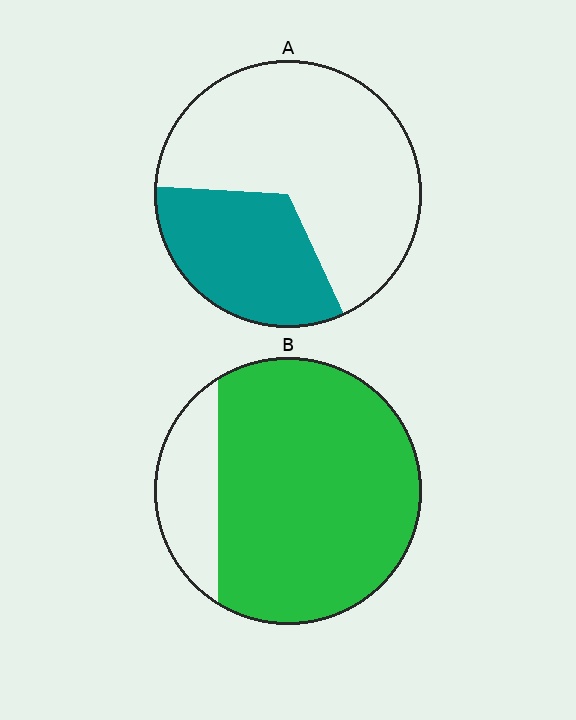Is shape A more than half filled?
No.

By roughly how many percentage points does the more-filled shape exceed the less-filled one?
By roughly 50 percentage points (B over A).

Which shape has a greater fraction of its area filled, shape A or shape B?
Shape B.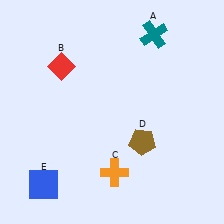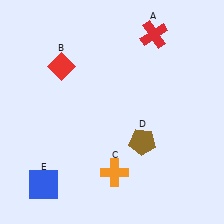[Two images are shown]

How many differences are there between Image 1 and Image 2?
There is 1 difference between the two images.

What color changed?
The cross (A) changed from teal in Image 1 to red in Image 2.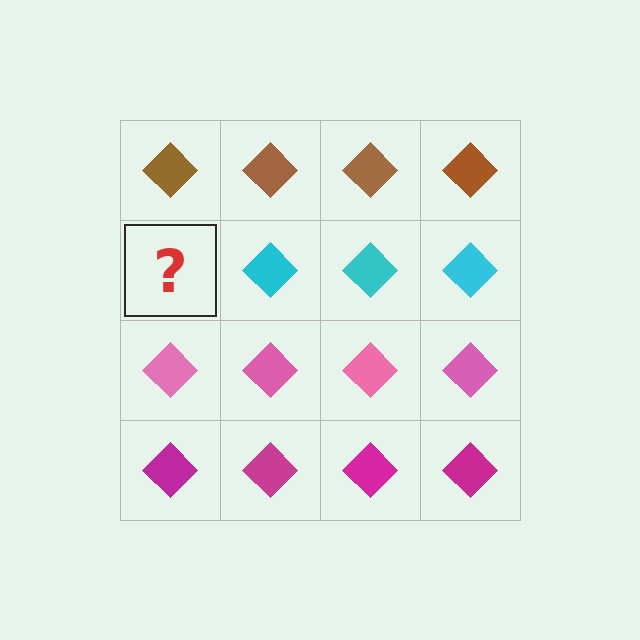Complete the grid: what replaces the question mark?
The question mark should be replaced with a cyan diamond.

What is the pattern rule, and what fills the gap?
The rule is that each row has a consistent color. The gap should be filled with a cyan diamond.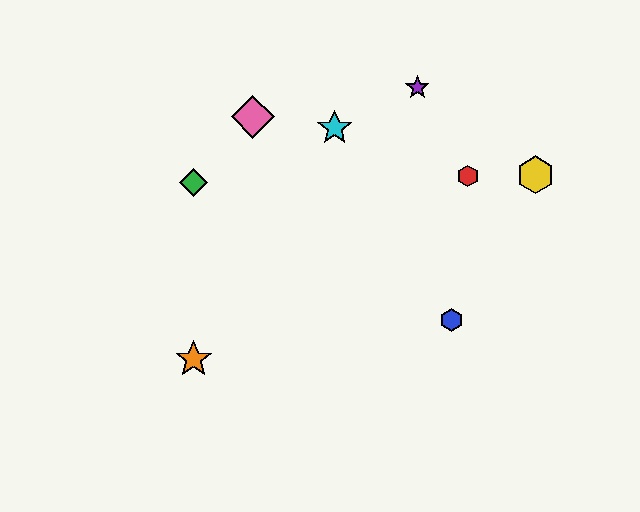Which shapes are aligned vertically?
The green diamond, the orange star are aligned vertically.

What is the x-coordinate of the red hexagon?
The red hexagon is at x≈468.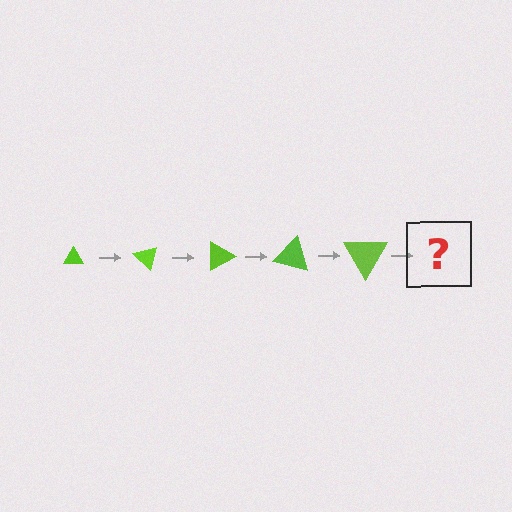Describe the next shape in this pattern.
It should be a triangle, larger than the previous one and rotated 225 degrees from the start.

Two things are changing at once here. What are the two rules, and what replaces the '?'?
The two rules are that the triangle grows larger each step and it rotates 45 degrees each step. The '?' should be a triangle, larger than the previous one and rotated 225 degrees from the start.